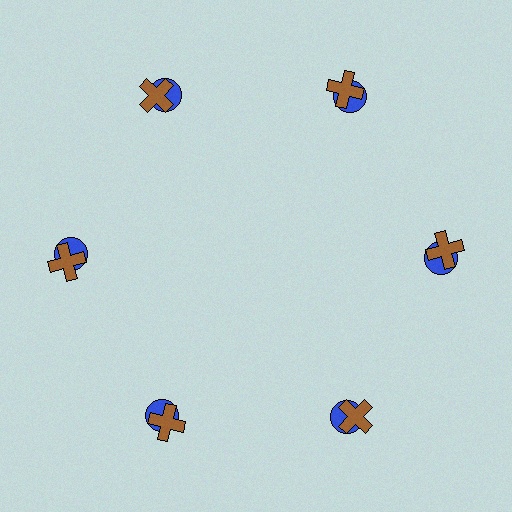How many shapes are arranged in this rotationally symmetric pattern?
There are 12 shapes, arranged in 6 groups of 2.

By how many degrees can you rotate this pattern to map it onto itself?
The pattern maps onto itself every 60 degrees of rotation.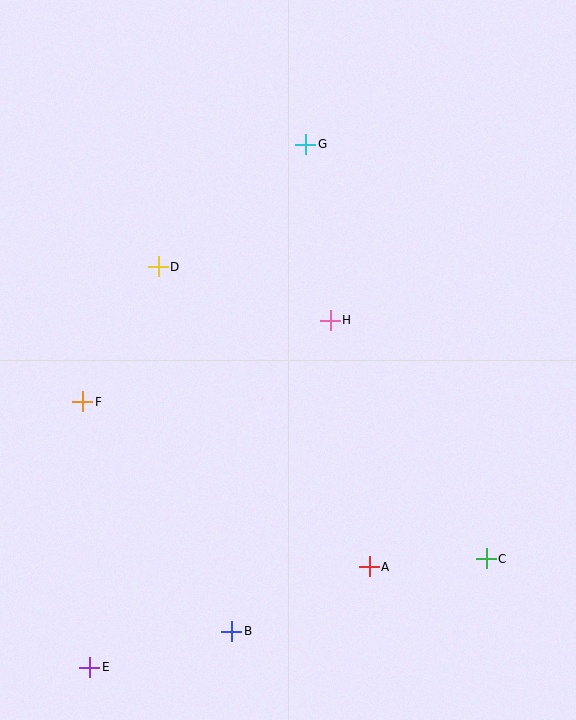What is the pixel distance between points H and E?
The distance between H and E is 422 pixels.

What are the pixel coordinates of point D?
Point D is at (158, 267).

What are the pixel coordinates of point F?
Point F is at (83, 402).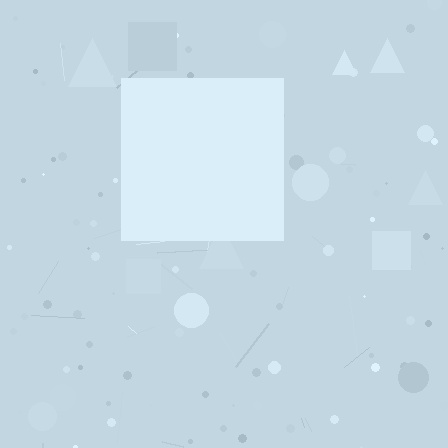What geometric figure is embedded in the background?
A square is embedded in the background.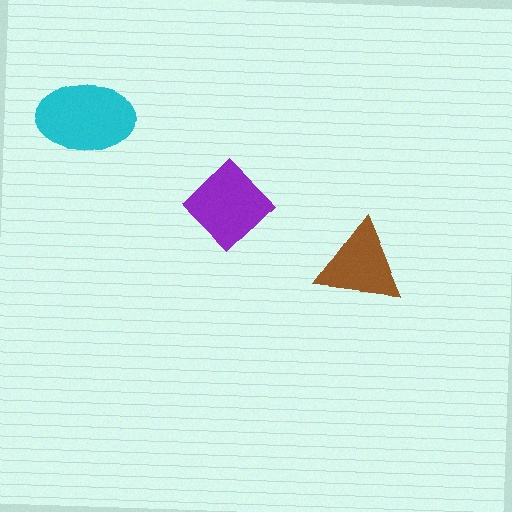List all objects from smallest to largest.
The brown triangle, the purple diamond, the cyan ellipse.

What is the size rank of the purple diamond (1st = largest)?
2nd.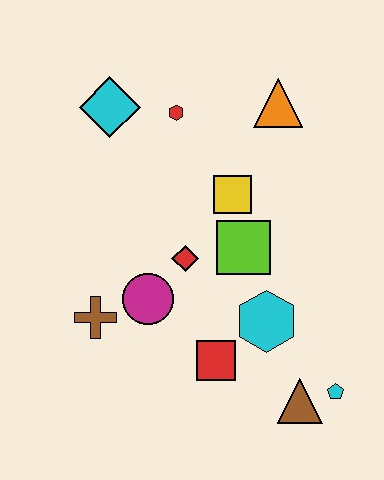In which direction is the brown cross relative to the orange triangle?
The brown cross is below the orange triangle.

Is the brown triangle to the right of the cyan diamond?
Yes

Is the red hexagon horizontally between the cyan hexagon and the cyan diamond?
Yes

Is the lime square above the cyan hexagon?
Yes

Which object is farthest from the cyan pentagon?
The cyan diamond is farthest from the cyan pentagon.